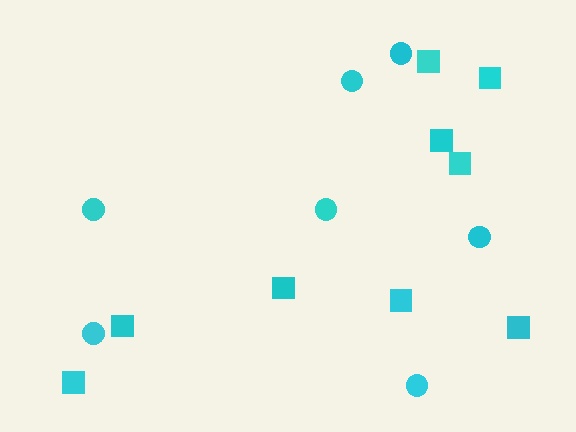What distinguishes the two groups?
There are 2 groups: one group of squares (9) and one group of circles (7).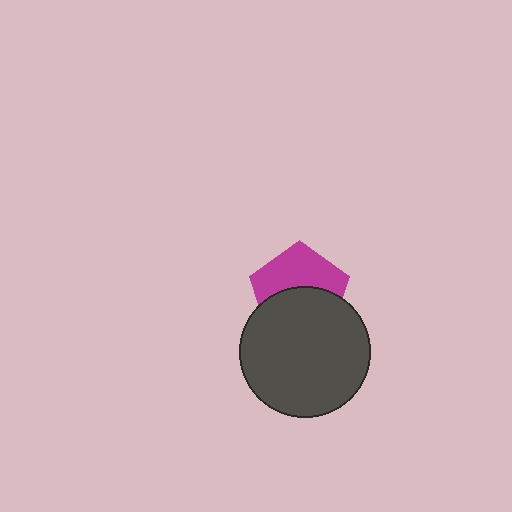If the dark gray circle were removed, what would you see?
You would see the complete magenta pentagon.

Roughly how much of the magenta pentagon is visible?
About half of it is visible (roughly 49%).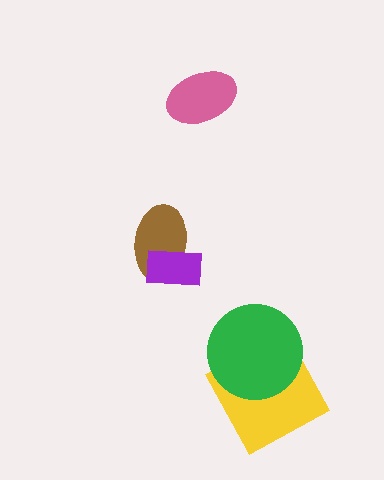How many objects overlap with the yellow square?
1 object overlaps with the yellow square.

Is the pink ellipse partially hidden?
No, no other shape covers it.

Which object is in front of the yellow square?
The green circle is in front of the yellow square.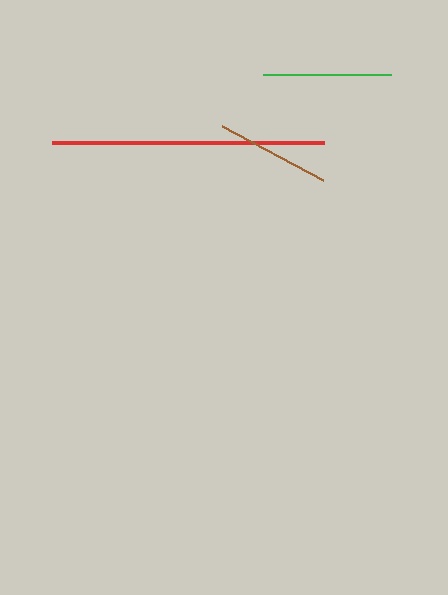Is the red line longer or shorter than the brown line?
The red line is longer than the brown line.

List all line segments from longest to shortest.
From longest to shortest: red, green, brown.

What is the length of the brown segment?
The brown segment is approximately 114 pixels long.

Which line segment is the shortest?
The brown line is the shortest at approximately 114 pixels.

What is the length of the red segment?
The red segment is approximately 272 pixels long.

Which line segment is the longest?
The red line is the longest at approximately 272 pixels.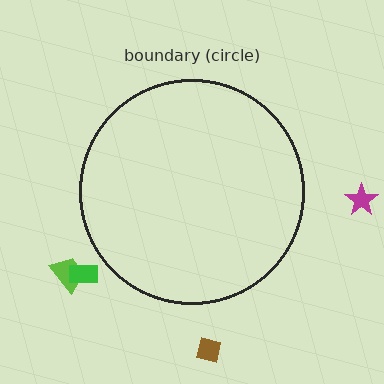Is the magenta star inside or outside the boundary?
Outside.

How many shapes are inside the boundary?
0 inside, 4 outside.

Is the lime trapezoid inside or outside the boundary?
Outside.